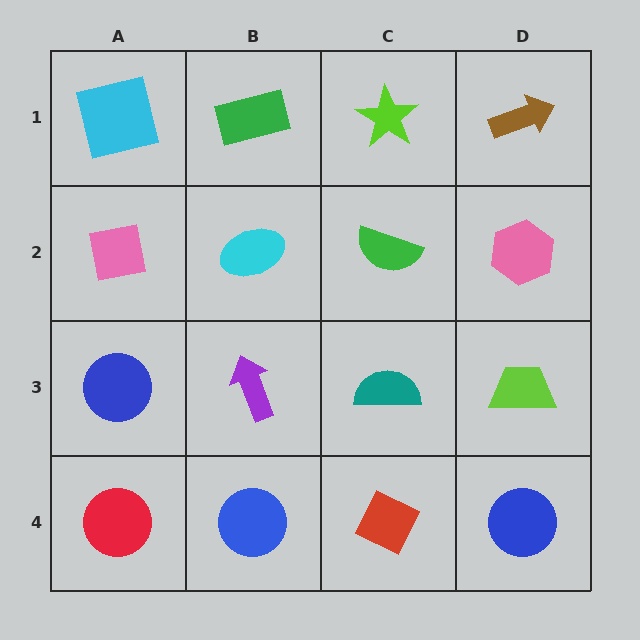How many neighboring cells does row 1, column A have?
2.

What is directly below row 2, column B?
A purple arrow.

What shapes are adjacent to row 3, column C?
A green semicircle (row 2, column C), a red diamond (row 4, column C), a purple arrow (row 3, column B), a lime trapezoid (row 3, column D).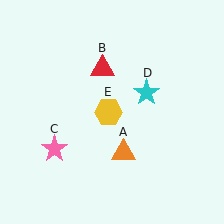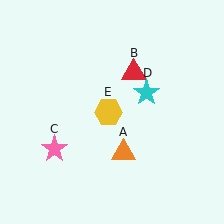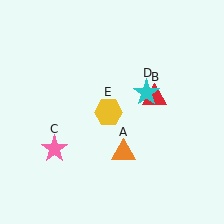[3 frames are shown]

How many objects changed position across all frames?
1 object changed position: red triangle (object B).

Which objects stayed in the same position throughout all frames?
Orange triangle (object A) and pink star (object C) and cyan star (object D) and yellow hexagon (object E) remained stationary.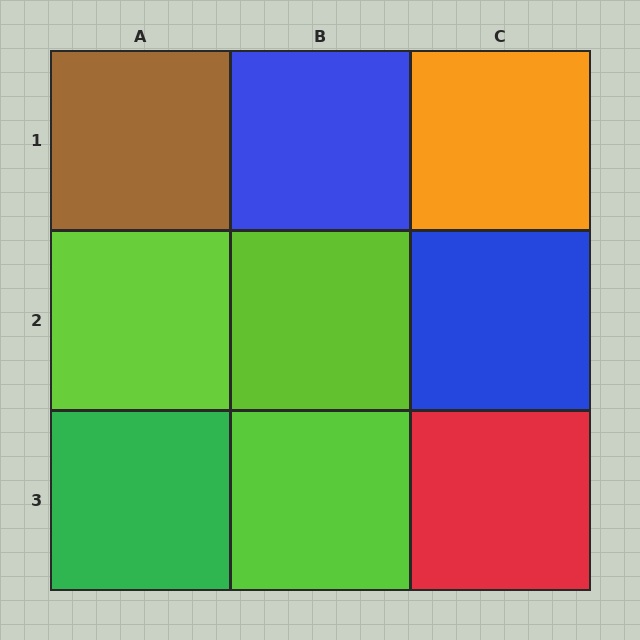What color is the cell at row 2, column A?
Lime.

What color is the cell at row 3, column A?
Green.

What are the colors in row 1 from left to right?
Brown, blue, orange.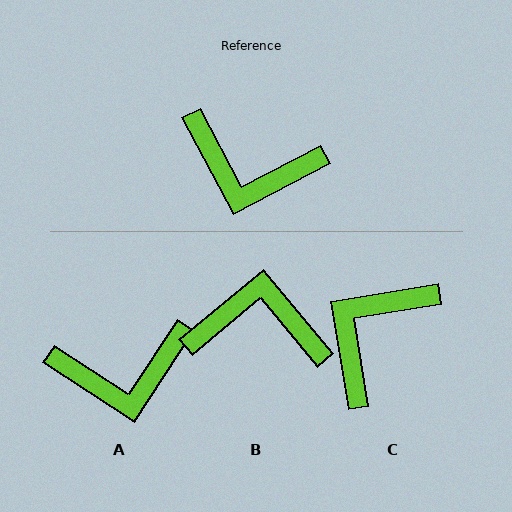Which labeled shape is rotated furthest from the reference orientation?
B, about 168 degrees away.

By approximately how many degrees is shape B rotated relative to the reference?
Approximately 168 degrees clockwise.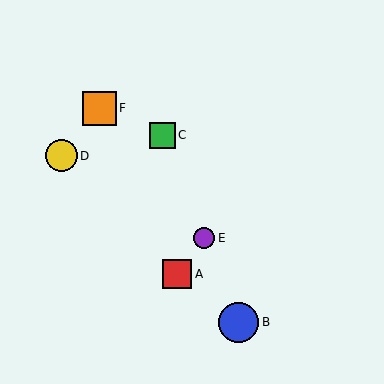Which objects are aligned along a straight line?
Objects B, C, E are aligned along a straight line.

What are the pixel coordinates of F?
Object F is at (99, 108).